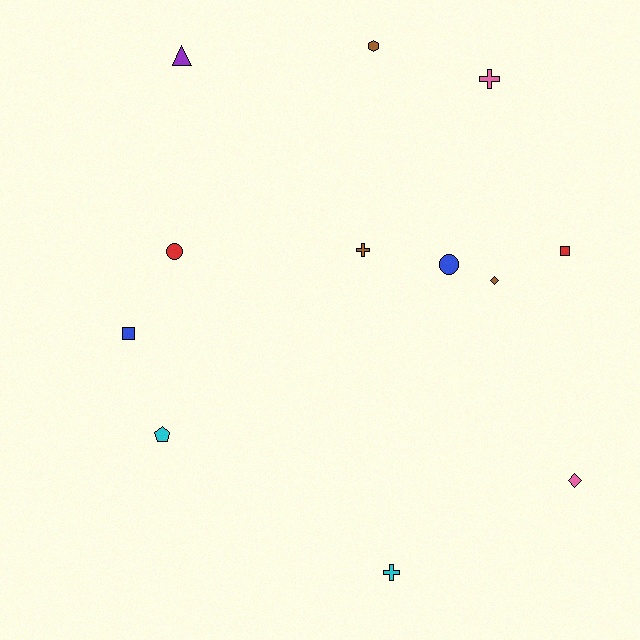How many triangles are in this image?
There is 1 triangle.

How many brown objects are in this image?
There are 3 brown objects.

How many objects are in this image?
There are 12 objects.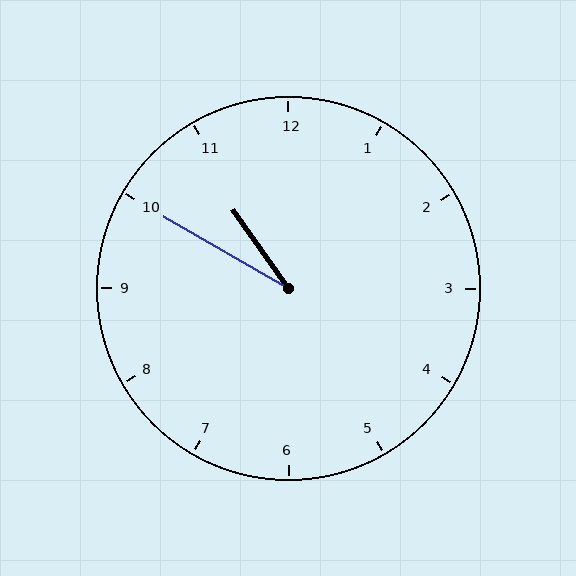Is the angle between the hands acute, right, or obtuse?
It is acute.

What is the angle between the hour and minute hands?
Approximately 25 degrees.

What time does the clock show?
10:50.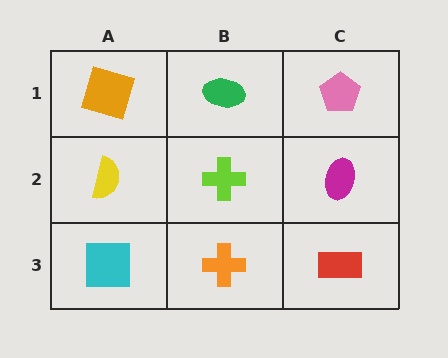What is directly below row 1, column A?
A yellow semicircle.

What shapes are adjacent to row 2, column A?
An orange square (row 1, column A), a cyan square (row 3, column A), a lime cross (row 2, column B).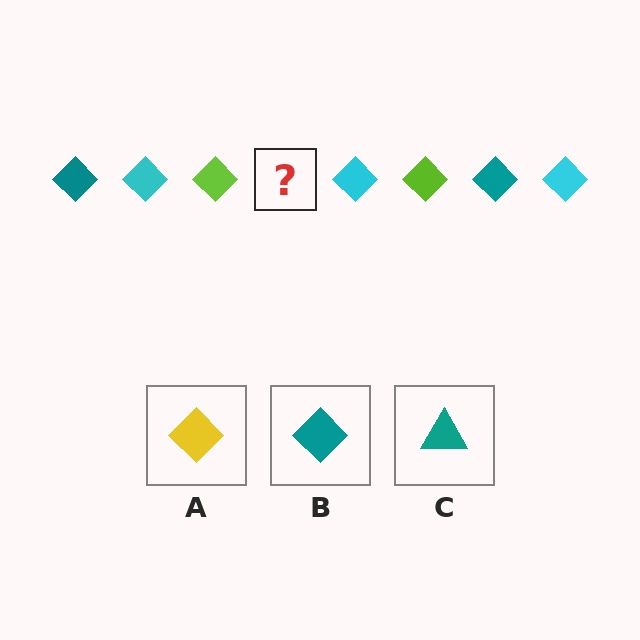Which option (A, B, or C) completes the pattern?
B.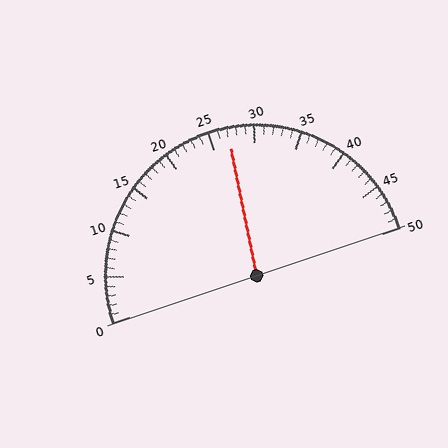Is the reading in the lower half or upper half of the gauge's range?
The reading is in the upper half of the range (0 to 50).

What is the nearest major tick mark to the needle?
The nearest major tick mark is 25.